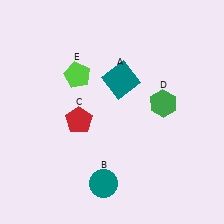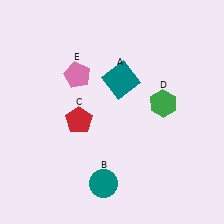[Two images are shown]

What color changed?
The pentagon (E) changed from lime in Image 1 to pink in Image 2.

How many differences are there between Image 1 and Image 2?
There is 1 difference between the two images.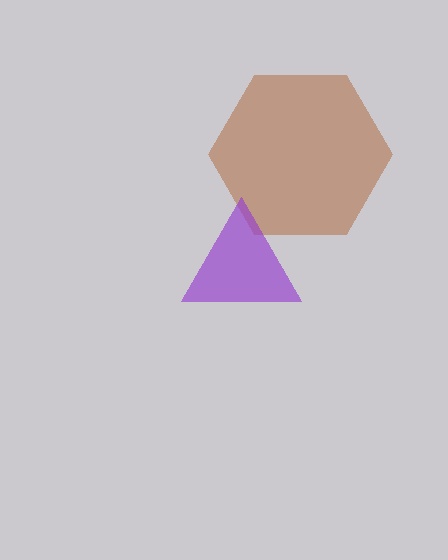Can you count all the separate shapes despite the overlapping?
Yes, there are 2 separate shapes.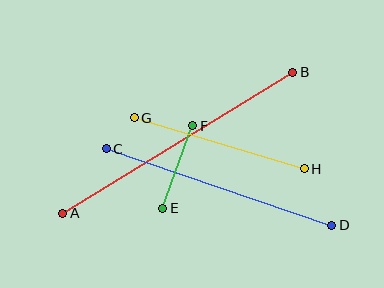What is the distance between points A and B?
The distance is approximately 269 pixels.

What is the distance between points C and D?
The distance is approximately 238 pixels.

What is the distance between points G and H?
The distance is approximately 177 pixels.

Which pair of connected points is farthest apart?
Points A and B are farthest apart.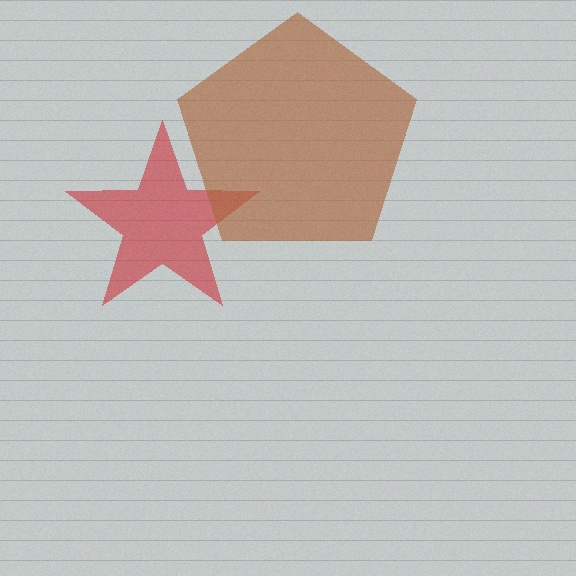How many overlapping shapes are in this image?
There are 2 overlapping shapes in the image.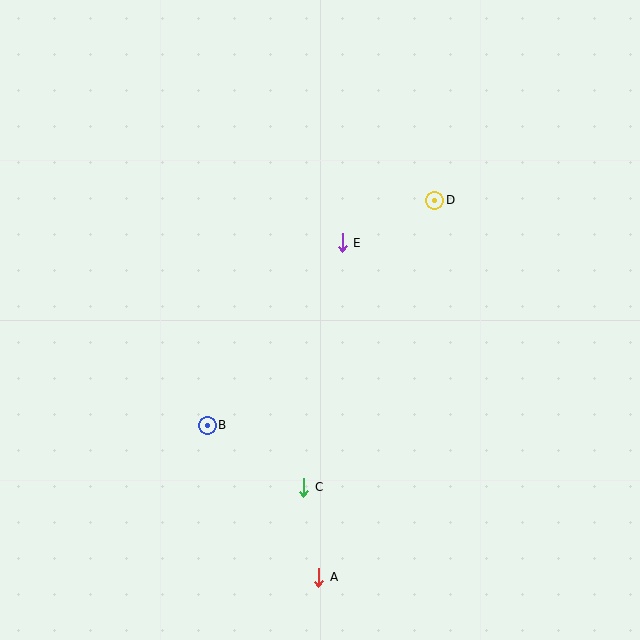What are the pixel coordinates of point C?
Point C is at (304, 487).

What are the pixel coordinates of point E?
Point E is at (342, 243).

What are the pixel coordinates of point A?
Point A is at (319, 577).